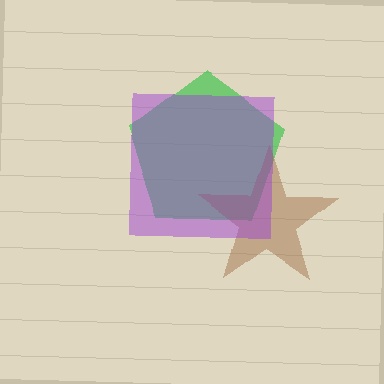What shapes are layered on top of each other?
The layered shapes are: a green pentagon, a brown star, a purple square.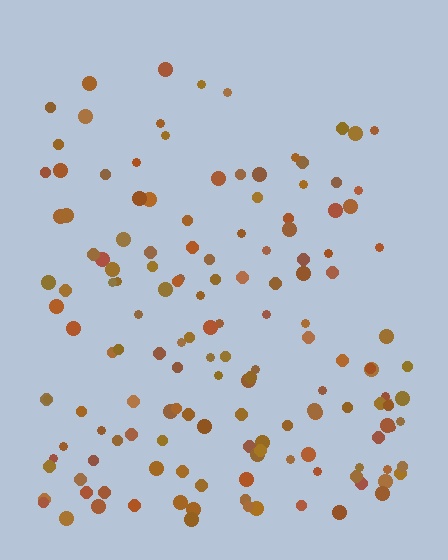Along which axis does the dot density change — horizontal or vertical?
Vertical.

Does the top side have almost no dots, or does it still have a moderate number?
Still a moderate number, just noticeably fewer than the bottom.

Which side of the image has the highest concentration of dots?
The bottom.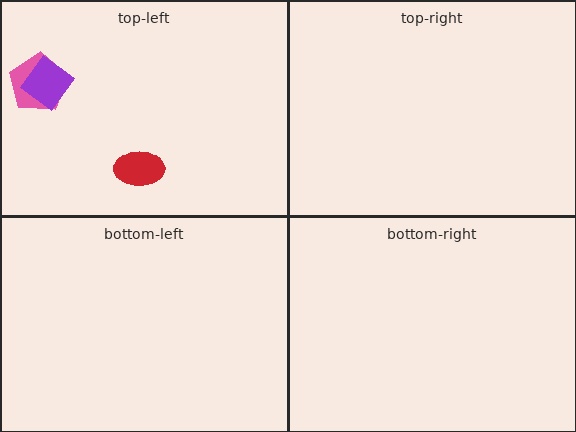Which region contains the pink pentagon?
The top-left region.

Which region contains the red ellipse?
The top-left region.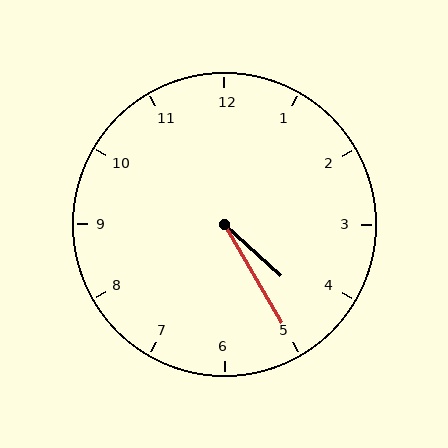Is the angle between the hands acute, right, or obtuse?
It is acute.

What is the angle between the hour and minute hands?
Approximately 18 degrees.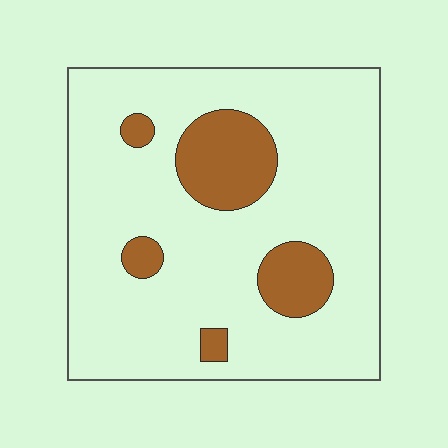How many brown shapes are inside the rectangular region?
5.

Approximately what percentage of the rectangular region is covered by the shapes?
Approximately 15%.